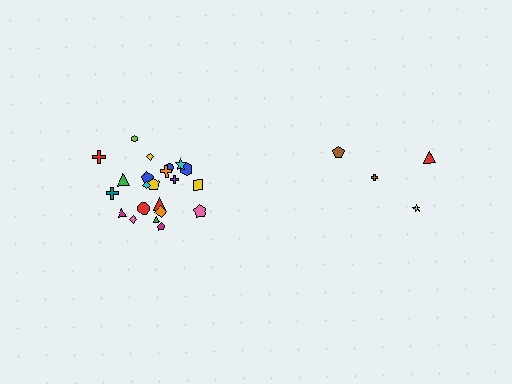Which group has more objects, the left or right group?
The left group.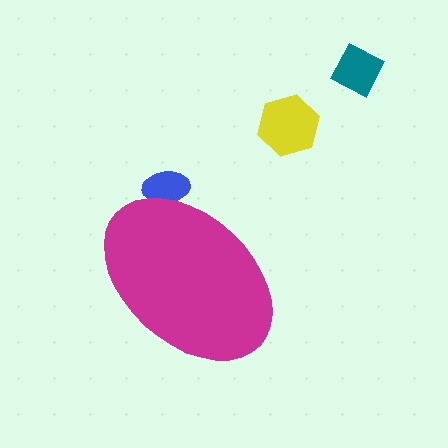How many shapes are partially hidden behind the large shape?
1 shape is partially hidden.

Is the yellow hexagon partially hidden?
No, the yellow hexagon is fully visible.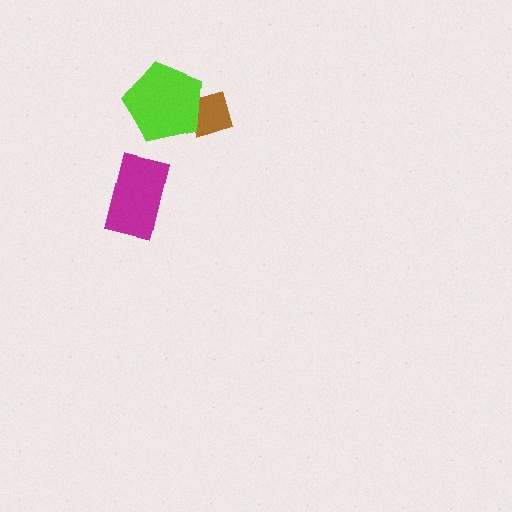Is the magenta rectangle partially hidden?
No, no other shape covers it.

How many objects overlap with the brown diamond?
1 object overlaps with the brown diamond.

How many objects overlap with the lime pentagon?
1 object overlaps with the lime pentagon.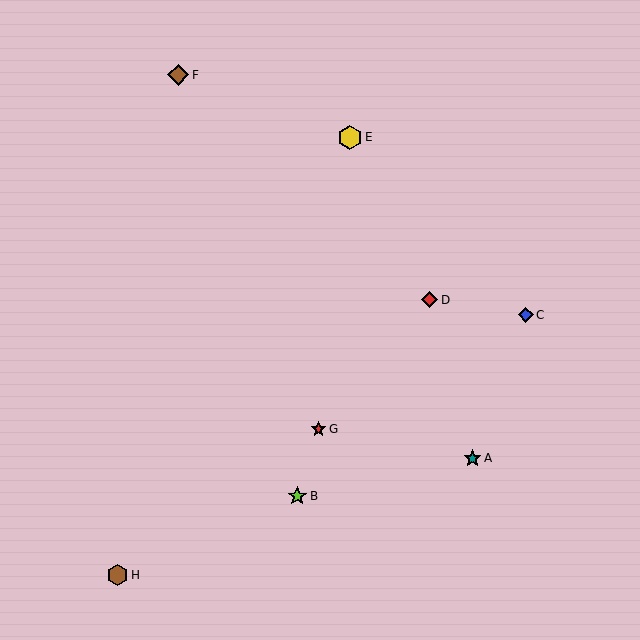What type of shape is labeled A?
Shape A is a teal star.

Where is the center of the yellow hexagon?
The center of the yellow hexagon is at (350, 137).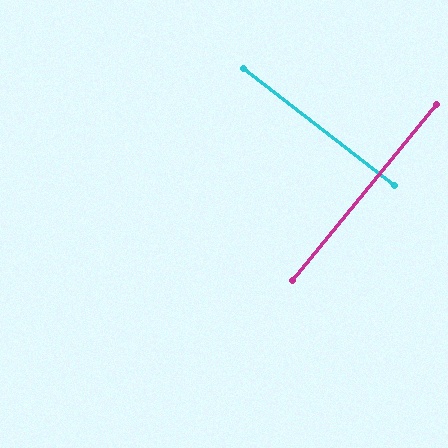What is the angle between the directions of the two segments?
Approximately 89 degrees.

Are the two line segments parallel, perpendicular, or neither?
Perpendicular — they meet at approximately 89°.